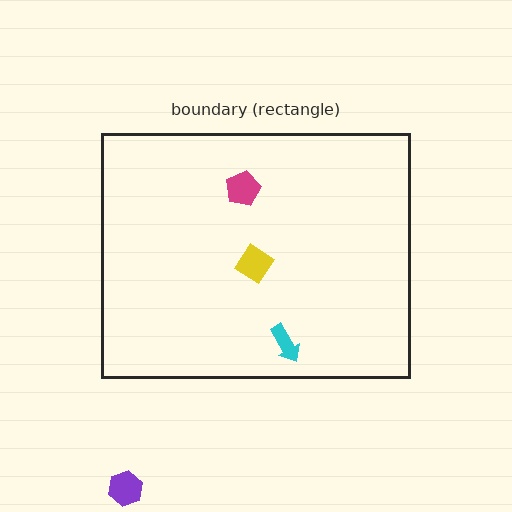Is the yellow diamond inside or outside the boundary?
Inside.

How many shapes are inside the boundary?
3 inside, 1 outside.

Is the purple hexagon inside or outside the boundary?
Outside.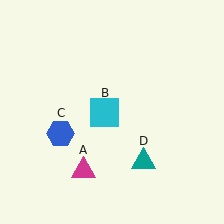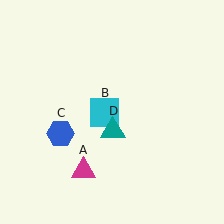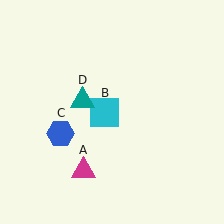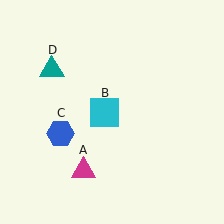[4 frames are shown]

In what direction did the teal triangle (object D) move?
The teal triangle (object D) moved up and to the left.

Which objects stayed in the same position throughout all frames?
Magenta triangle (object A) and cyan square (object B) and blue hexagon (object C) remained stationary.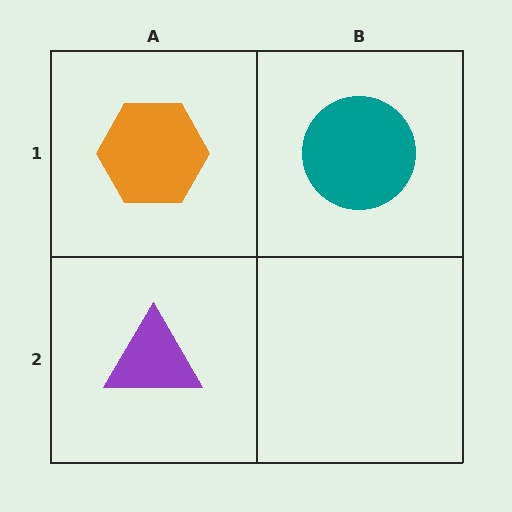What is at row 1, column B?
A teal circle.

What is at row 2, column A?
A purple triangle.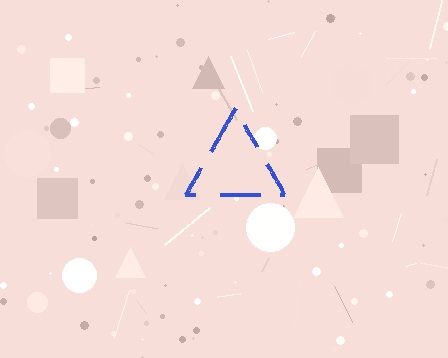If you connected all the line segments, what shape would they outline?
They would outline a triangle.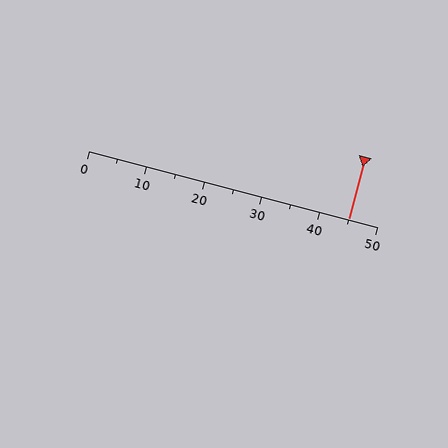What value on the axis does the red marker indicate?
The marker indicates approximately 45.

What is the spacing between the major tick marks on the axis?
The major ticks are spaced 10 apart.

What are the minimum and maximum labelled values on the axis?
The axis runs from 0 to 50.